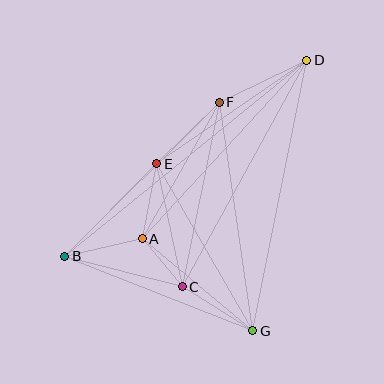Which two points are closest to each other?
Points A and C are closest to each other.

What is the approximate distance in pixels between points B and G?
The distance between B and G is approximately 202 pixels.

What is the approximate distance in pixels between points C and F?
The distance between C and F is approximately 188 pixels.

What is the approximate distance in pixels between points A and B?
The distance between A and B is approximately 79 pixels.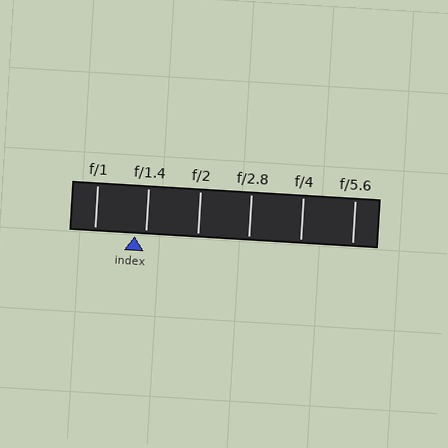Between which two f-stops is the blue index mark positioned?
The index mark is between f/1 and f/1.4.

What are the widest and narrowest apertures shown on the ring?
The widest aperture shown is f/1 and the narrowest is f/5.6.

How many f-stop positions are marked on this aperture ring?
There are 6 f-stop positions marked.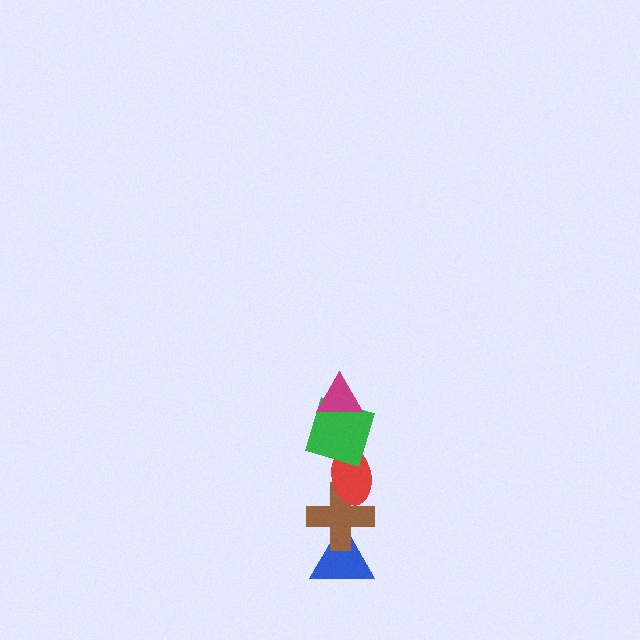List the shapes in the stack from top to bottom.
From top to bottom: the magenta triangle, the green square, the red ellipse, the brown cross, the blue triangle.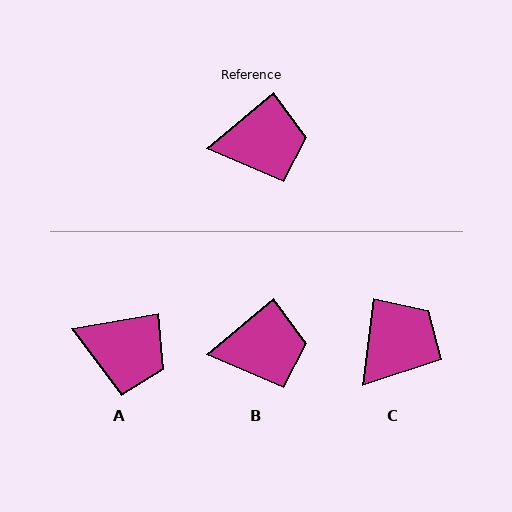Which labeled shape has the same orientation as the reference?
B.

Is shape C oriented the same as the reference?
No, it is off by about 42 degrees.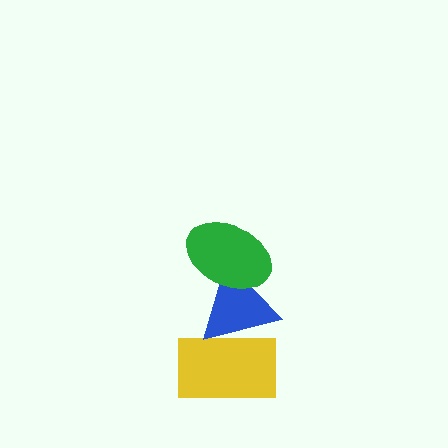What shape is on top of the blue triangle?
The green ellipse is on top of the blue triangle.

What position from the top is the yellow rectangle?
The yellow rectangle is 3rd from the top.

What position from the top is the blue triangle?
The blue triangle is 2nd from the top.